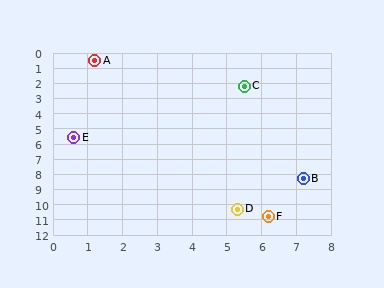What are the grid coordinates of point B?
Point B is at approximately (7.2, 8.3).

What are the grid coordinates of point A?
Point A is at approximately (1.2, 0.5).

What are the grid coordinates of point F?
Point F is at approximately (6.2, 10.8).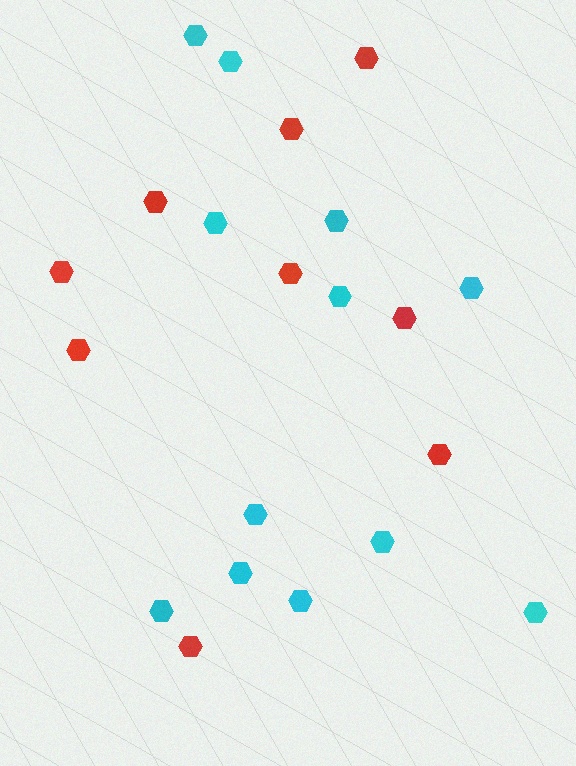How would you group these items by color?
There are 2 groups: one group of red hexagons (9) and one group of cyan hexagons (12).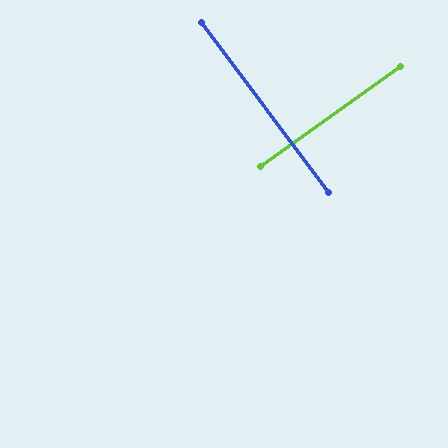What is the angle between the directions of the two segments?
Approximately 89 degrees.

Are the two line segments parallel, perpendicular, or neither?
Perpendicular — they meet at approximately 89°.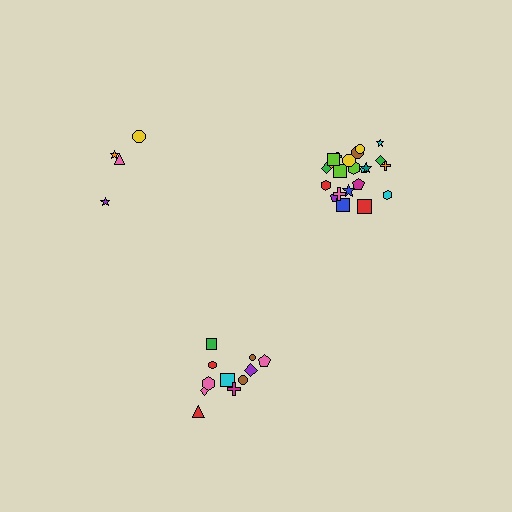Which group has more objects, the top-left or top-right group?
The top-right group.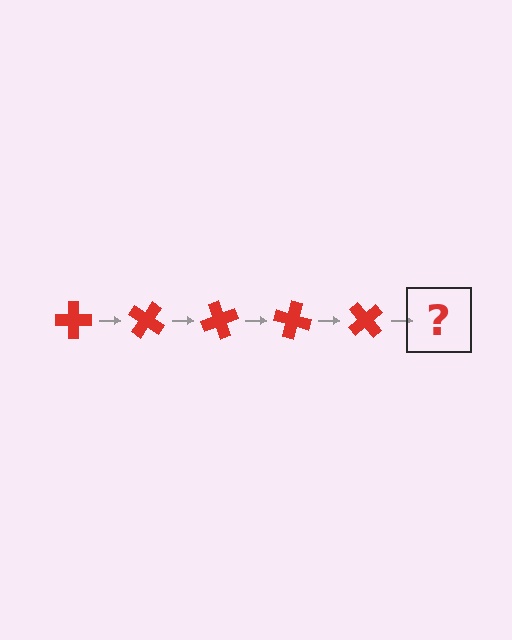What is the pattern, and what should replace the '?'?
The pattern is that the cross rotates 35 degrees each step. The '?' should be a red cross rotated 175 degrees.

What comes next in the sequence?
The next element should be a red cross rotated 175 degrees.